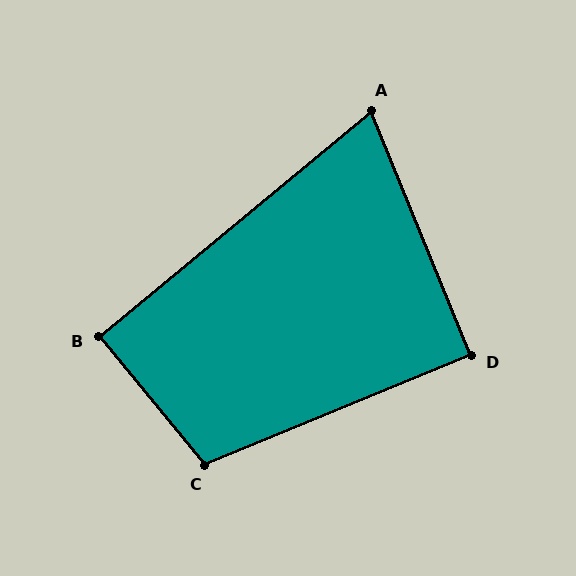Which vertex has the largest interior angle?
C, at approximately 107 degrees.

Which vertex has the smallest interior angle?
A, at approximately 73 degrees.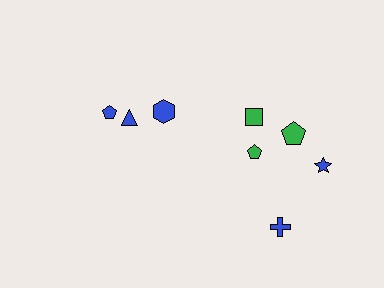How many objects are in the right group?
There are 5 objects.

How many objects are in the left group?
There are 3 objects.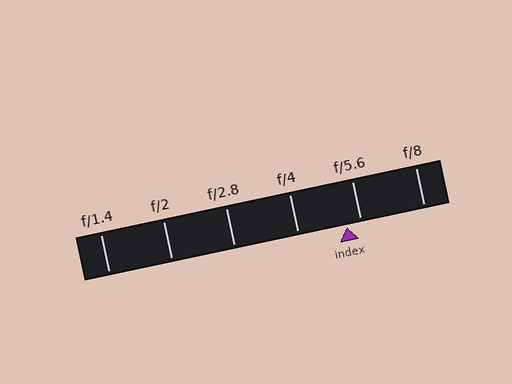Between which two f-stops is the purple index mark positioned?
The index mark is between f/4 and f/5.6.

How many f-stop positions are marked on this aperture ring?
There are 6 f-stop positions marked.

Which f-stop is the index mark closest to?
The index mark is closest to f/5.6.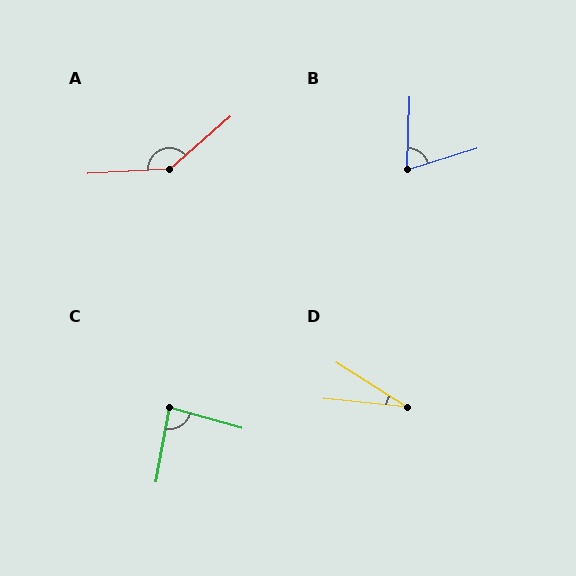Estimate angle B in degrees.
Approximately 71 degrees.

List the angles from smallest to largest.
D (27°), B (71°), C (84°), A (142°).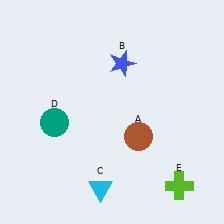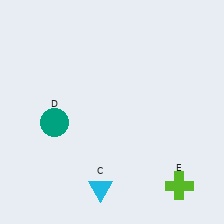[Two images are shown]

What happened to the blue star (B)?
The blue star (B) was removed in Image 2. It was in the top-right area of Image 1.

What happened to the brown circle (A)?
The brown circle (A) was removed in Image 2. It was in the bottom-right area of Image 1.